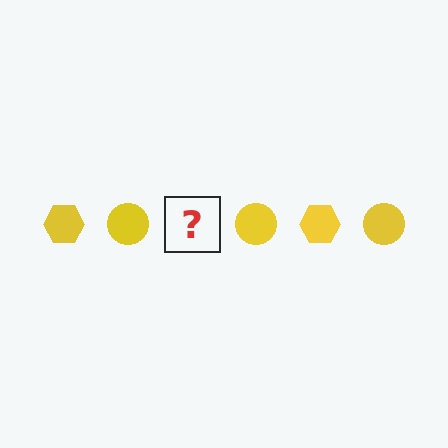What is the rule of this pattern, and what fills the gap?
The rule is that the pattern cycles through hexagon, circle shapes in yellow. The gap should be filled with a yellow hexagon.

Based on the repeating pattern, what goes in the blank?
The blank should be a yellow hexagon.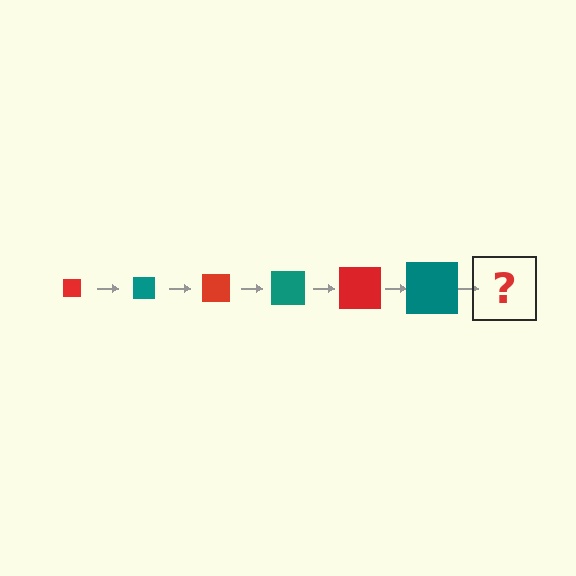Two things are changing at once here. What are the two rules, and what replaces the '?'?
The two rules are that the square grows larger each step and the color cycles through red and teal. The '?' should be a red square, larger than the previous one.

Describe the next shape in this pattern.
It should be a red square, larger than the previous one.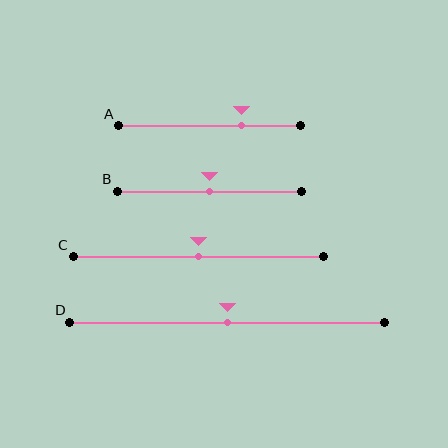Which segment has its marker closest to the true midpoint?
Segment B has its marker closest to the true midpoint.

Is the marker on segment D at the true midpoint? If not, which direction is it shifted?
Yes, the marker on segment D is at the true midpoint.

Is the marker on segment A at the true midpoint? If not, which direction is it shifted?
No, the marker on segment A is shifted to the right by about 18% of the segment length.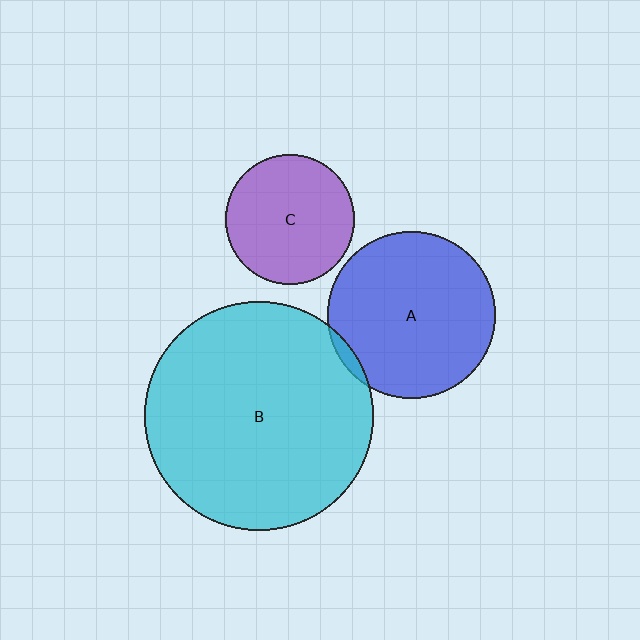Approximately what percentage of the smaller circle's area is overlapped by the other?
Approximately 5%.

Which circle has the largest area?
Circle B (cyan).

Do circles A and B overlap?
Yes.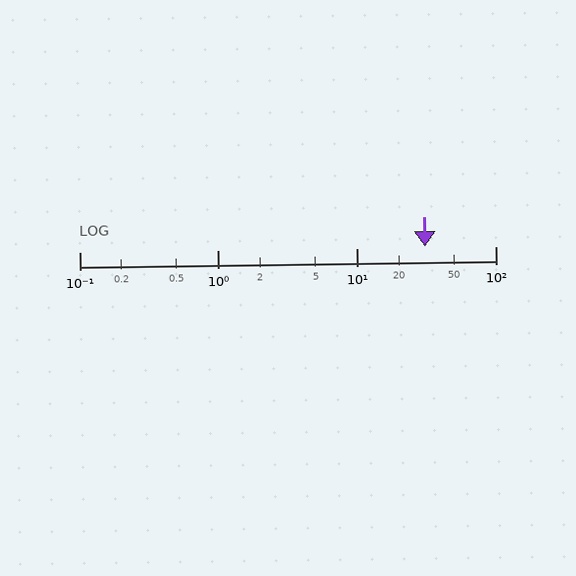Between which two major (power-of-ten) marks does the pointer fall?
The pointer is between 10 and 100.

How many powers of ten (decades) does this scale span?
The scale spans 3 decades, from 0.1 to 100.